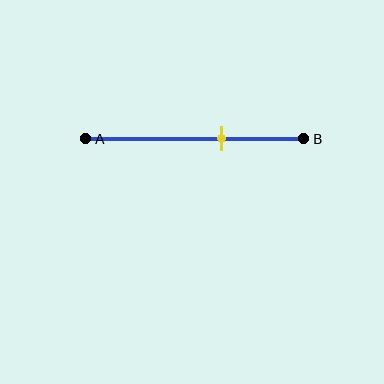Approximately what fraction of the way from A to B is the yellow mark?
The yellow mark is approximately 60% of the way from A to B.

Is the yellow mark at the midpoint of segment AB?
No, the mark is at about 60% from A, not at the 50% midpoint.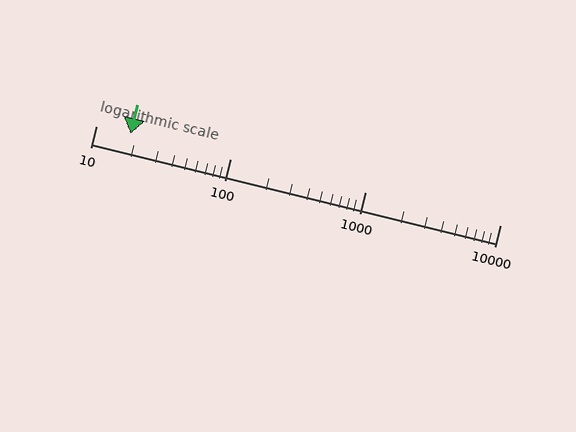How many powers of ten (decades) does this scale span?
The scale spans 3 decades, from 10 to 10000.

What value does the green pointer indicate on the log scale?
The pointer indicates approximately 18.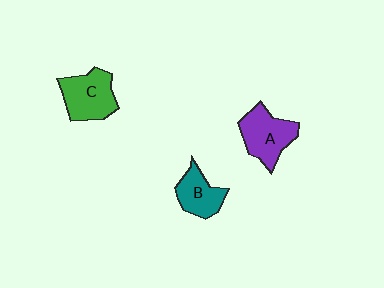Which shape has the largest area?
Shape C (green).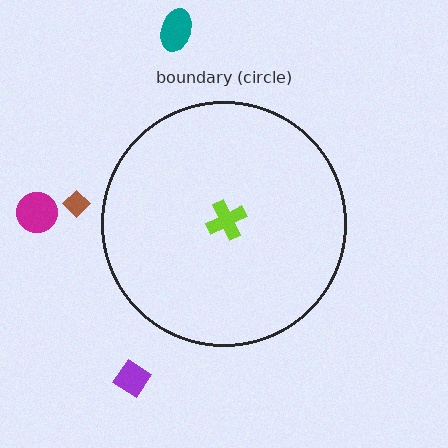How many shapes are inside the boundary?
1 inside, 4 outside.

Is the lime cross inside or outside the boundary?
Inside.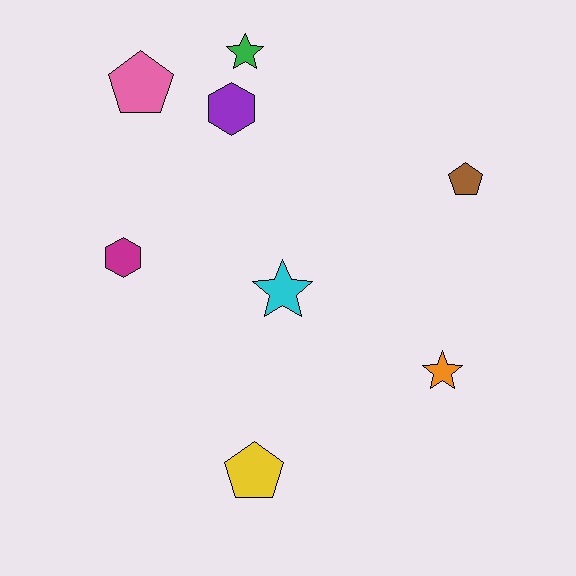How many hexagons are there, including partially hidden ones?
There are 2 hexagons.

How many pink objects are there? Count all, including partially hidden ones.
There is 1 pink object.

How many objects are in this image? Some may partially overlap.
There are 8 objects.